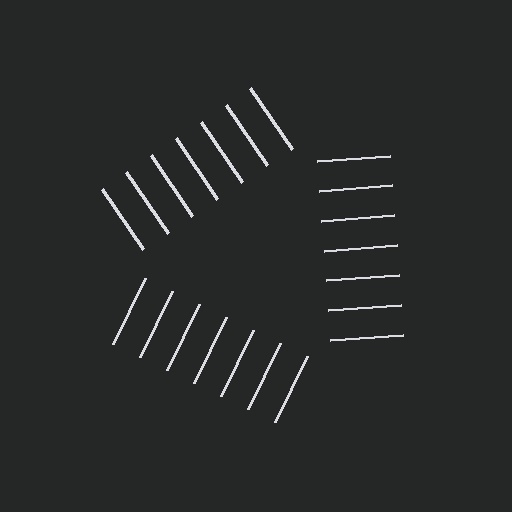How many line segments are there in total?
21 — 7 along each of the 3 edges.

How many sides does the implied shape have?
3 sides — the line-ends trace a triangle.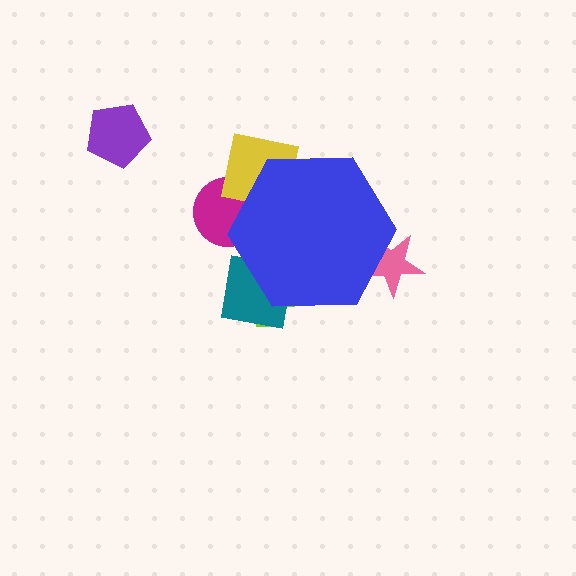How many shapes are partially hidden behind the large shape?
5 shapes are partially hidden.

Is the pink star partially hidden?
Yes, the pink star is partially hidden behind the blue hexagon.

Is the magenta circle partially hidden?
Yes, the magenta circle is partially hidden behind the blue hexagon.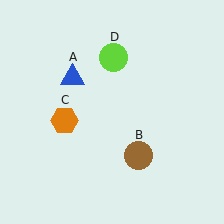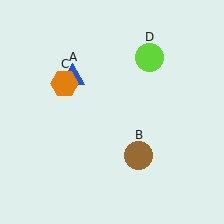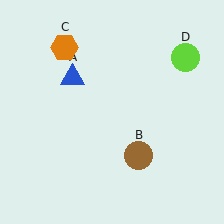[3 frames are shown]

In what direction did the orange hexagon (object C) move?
The orange hexagon (object C) moved up.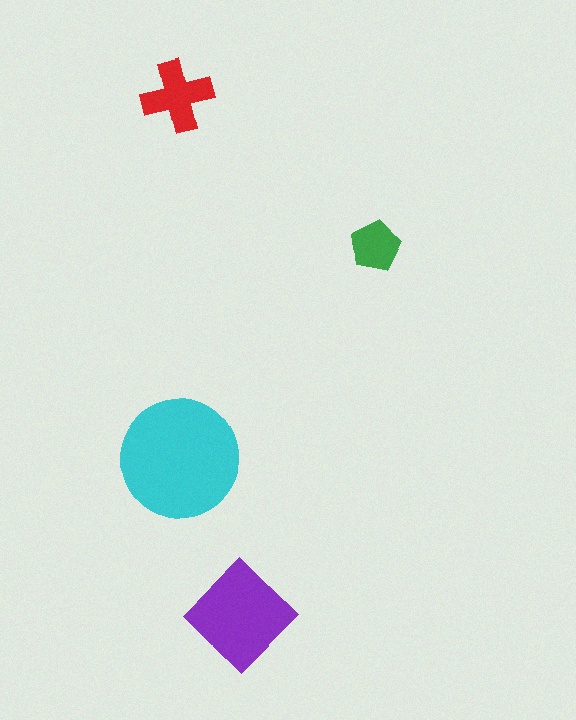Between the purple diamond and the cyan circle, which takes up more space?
The cyan circle.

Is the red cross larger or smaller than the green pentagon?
Larger.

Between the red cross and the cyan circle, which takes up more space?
The cyan circle.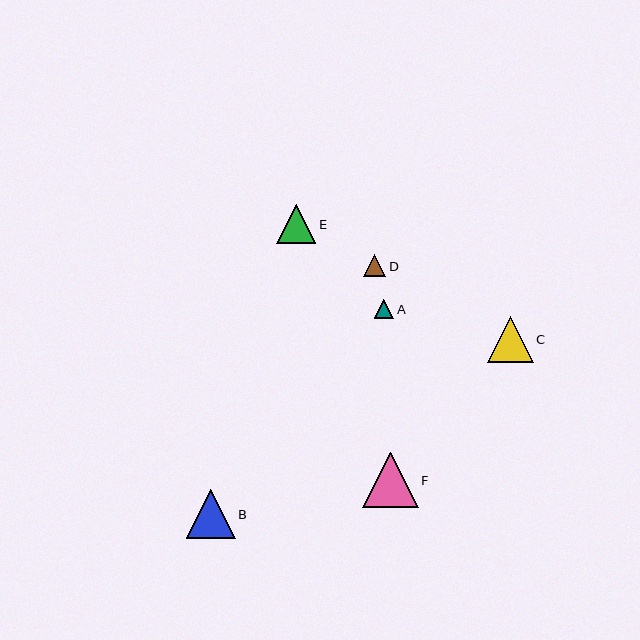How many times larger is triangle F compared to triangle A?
Triangle F is approximately 2.9 times the size of triangle A.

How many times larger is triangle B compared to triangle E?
Triangle B is approximately 1.3 times the size of triangle E.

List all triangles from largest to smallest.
From largest to smallest: F, B, C, E, D, A.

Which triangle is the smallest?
Triangle A is the smallest with a size of approximately 19 pixels.